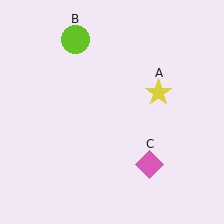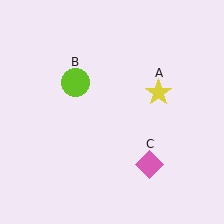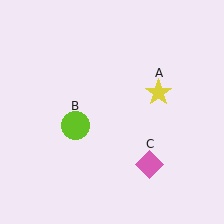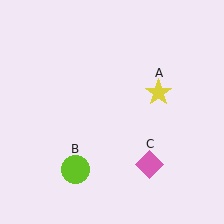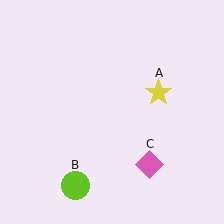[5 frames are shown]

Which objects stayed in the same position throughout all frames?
Yellow star (object A) and pink diamond (object C) remained stationary.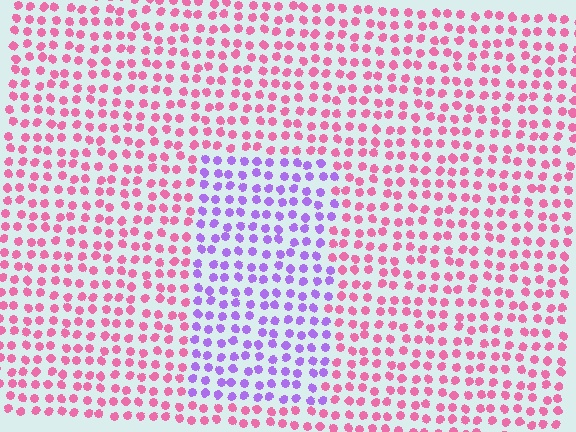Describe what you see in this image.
The image is filled with small pink elements in a uniform arrangement. A rectangle-shaped region is visible where the elements are tinted to a slightly different hue, forming a subtle color boundary.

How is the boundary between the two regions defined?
The boundary is defined purely by a slight shift in hue (about 61 degrees). Spacing, size, and orientation are identical on both sides.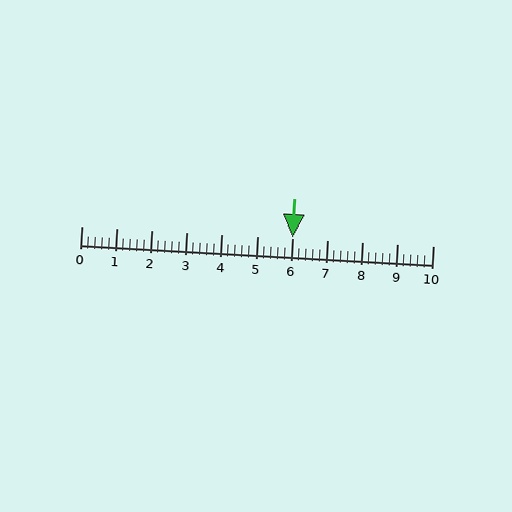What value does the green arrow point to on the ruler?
The green arrow points to approximately 6.0.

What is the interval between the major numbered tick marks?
The major tick marks are spaced 1 units apart.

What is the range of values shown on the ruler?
The ruler shows values from 0 to 10.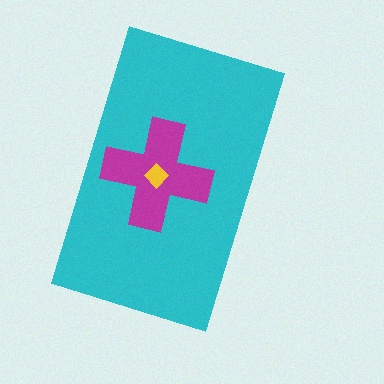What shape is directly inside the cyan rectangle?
The magenta cross.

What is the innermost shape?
The yellow diamond.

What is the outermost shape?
The cyan rectangle.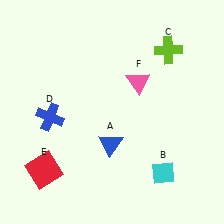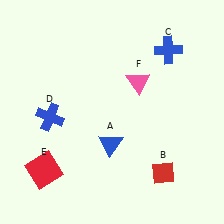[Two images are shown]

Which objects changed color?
B changed from cyan to red. C changed from lime to blue.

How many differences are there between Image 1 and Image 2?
There are 2 differences between the two images.